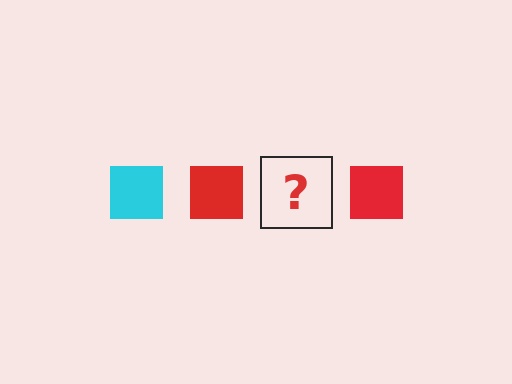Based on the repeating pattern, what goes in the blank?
The blank should be a cyan square.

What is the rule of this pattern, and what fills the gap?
The rule is that the pattern cycles through cyan, red squares. The gap should be filled with a cyan square.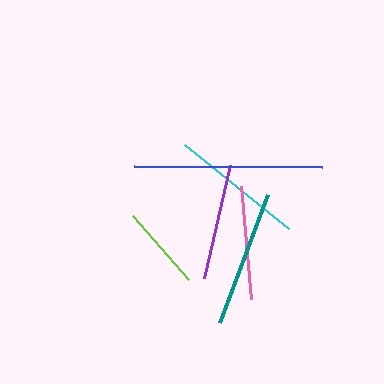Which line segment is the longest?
The blue line is the longest at approximately 188 pixels.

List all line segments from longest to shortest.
From longest to shortest: blue, teal, cyan, purple, pink, lime.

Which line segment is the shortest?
The lime line is the shortest at approximately 84 pixels.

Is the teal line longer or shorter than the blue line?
The blue line is longer than the teal line.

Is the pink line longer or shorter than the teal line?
The teal line is longer than the pink line.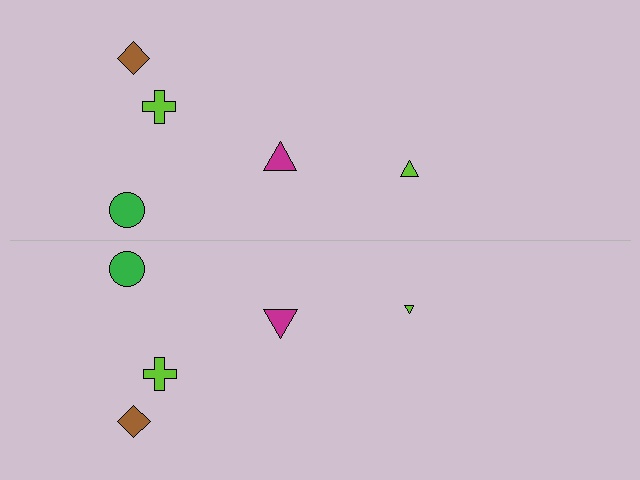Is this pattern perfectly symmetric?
No, the pattern is not perfectly symmetric. The lime triangle on the bottom side has a different size than its mirror counterpart.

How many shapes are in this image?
There are 10 shapes in this image.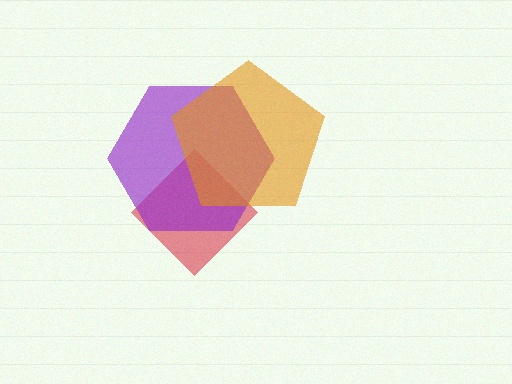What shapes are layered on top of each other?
The layered shapes are: a red diamond, a purple hexagon, an orange pentagon.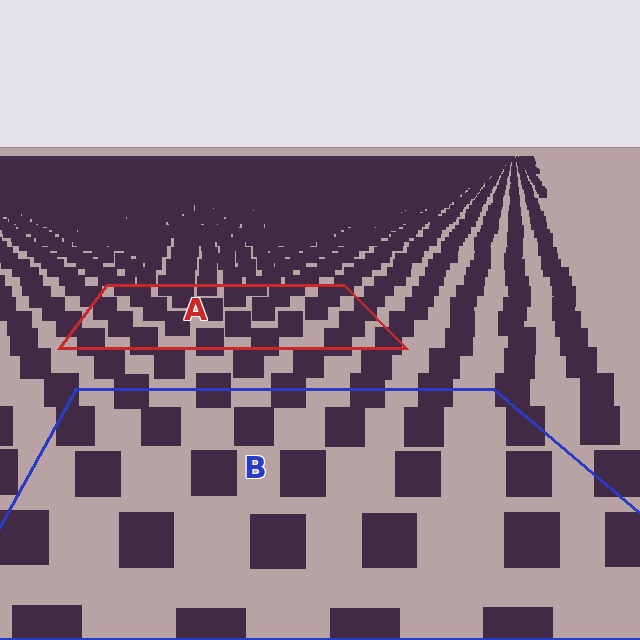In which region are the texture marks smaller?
The texture marks are smaller in region A, because it is farther away.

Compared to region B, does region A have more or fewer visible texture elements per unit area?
Region A has more texture elements per unit area — they are packed more densely because it is farther away.